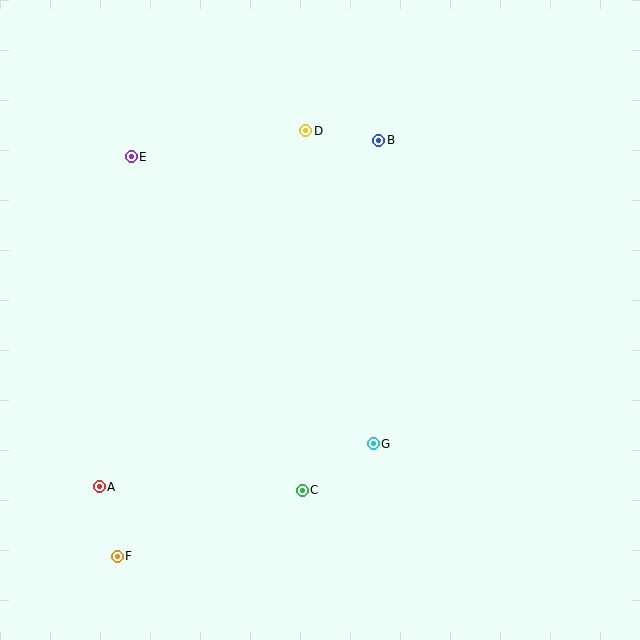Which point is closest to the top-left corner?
Point E is closest to the top-left corner.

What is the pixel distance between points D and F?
The distance between D and F is 465 pixels.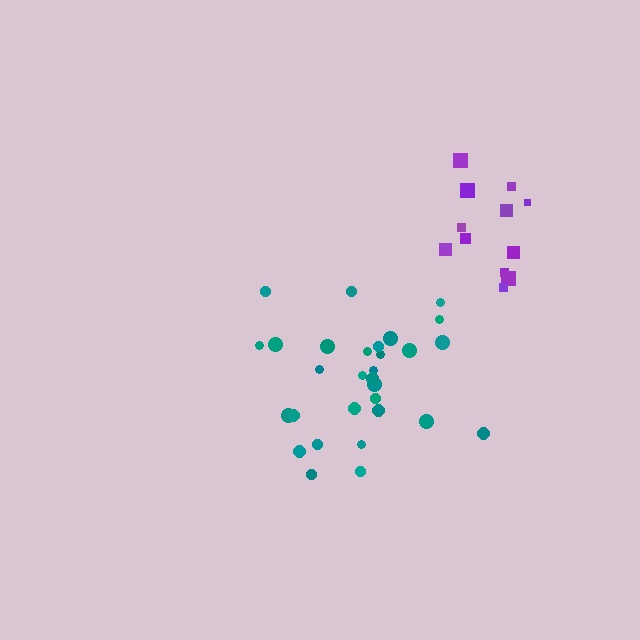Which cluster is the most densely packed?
Teal.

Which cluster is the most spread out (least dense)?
Purple.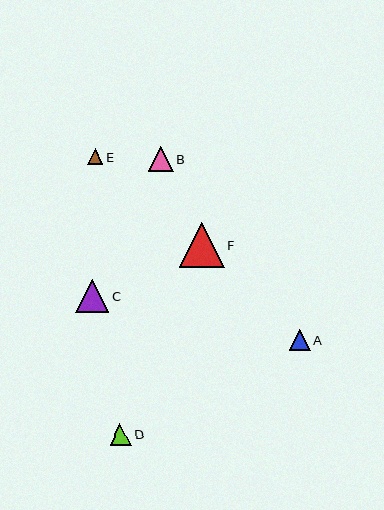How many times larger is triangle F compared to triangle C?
Triangle F is approximately 1.3 times the size of triangle C.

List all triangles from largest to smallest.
From largest to smallest: F, C, B, D, A, E.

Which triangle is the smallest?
Triangle E is the smallest with a size of approximately 15 pixels.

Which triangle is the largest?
Triangle F is the largest with a size of approximately 45 pixels.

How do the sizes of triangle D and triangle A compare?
Triangle D and triangle A are approximately the same size.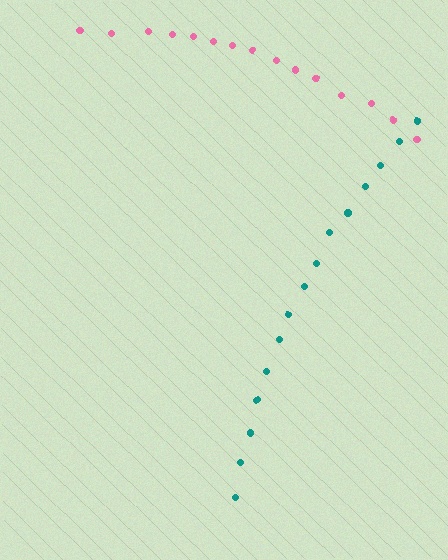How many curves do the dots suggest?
There are 2 distinct paths.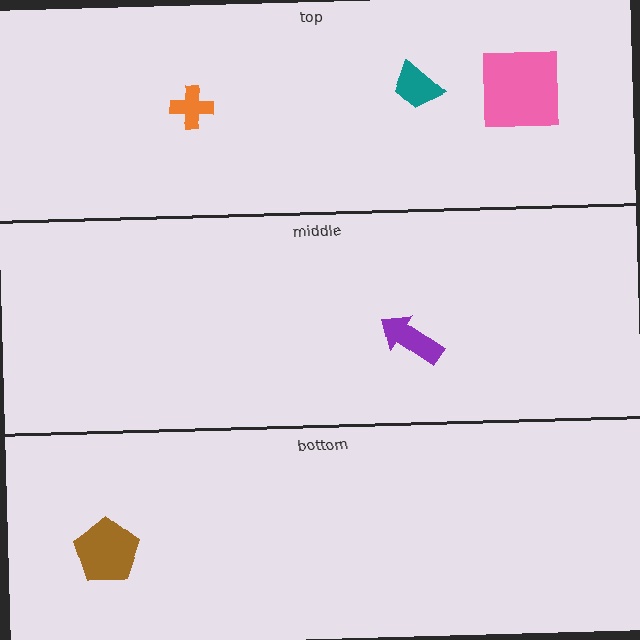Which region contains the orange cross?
The top region.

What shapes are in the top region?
The pink square, the teal trapezoid, the orange cross.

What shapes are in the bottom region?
The brown pentagon.